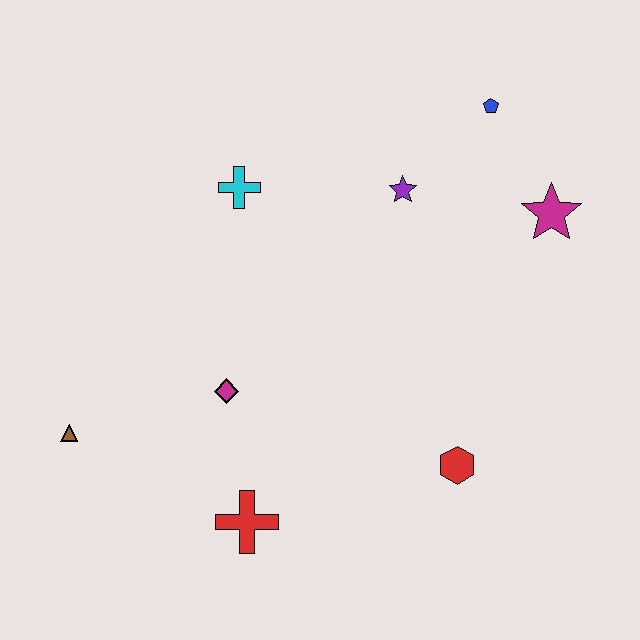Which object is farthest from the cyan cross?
The red hexagon is farthest from the cyan cross.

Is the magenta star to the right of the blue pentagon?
Yes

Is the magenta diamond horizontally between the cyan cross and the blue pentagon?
No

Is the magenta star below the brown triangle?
No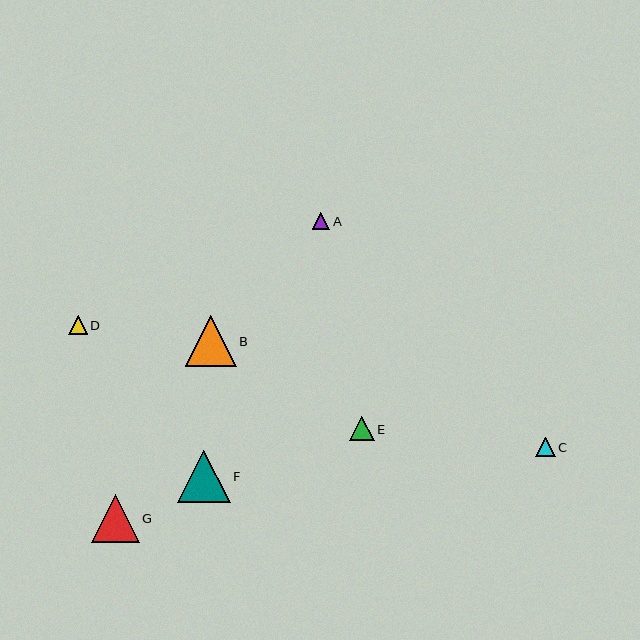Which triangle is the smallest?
Triangle A is the smallest with a size of approximately 17 pixels.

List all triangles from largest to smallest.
From largest to smallest: F, B, G, E, C, D, A.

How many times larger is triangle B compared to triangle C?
Triangle B is approximately 2.6 times the size of triangle C.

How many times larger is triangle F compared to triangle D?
Triangle F is approximately 2.8 times the size of triangle D.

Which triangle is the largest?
Triangle F is the largest with a size of approximately 53 pixels.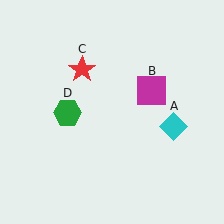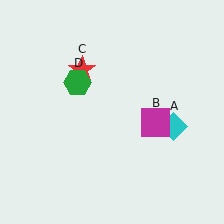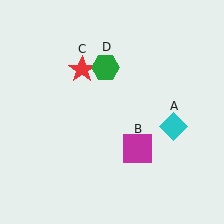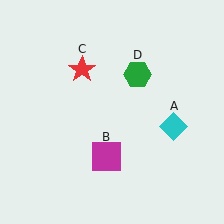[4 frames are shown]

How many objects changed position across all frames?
2 objects changed position: magenta square (object B), green hexagon (object D).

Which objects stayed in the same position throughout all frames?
Cyan diamond (object A) and red star (object C) remained stationary.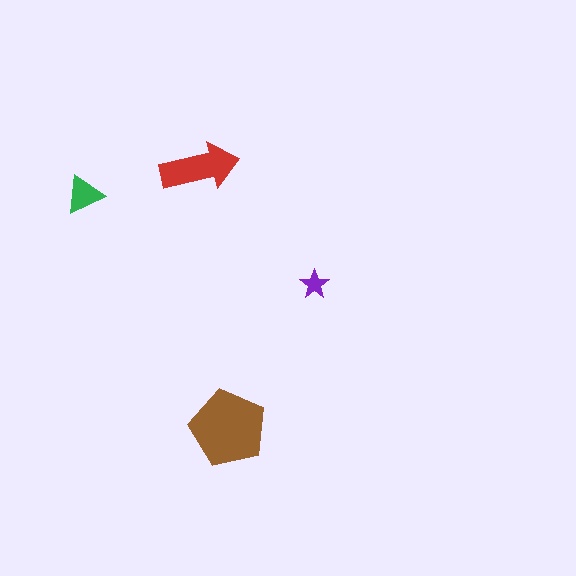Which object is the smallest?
The purple star.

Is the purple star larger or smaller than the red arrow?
Smaller.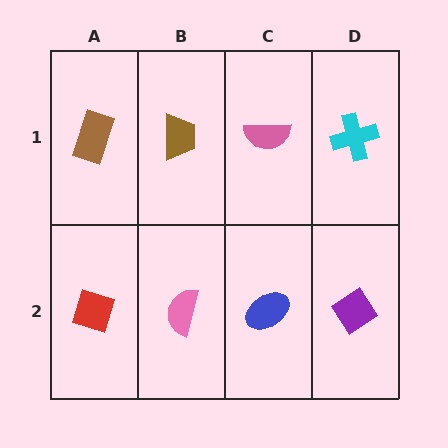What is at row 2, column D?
A purple diamond.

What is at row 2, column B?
A pink semicircle.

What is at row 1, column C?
A pink semicircle.